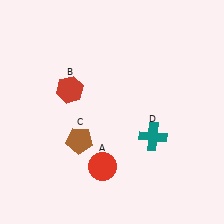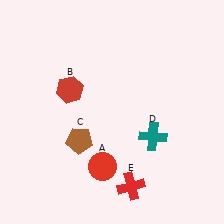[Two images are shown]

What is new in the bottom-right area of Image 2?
A red cross (E) was added in the bottom-right area of Image 2.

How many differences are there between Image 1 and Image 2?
There is 1 difference between the two images.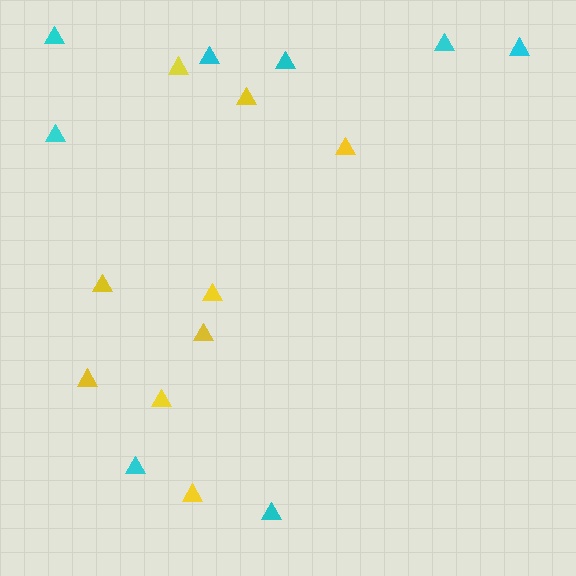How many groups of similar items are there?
There are 2 groups: one group of yellow triangles (9) and one group of cyan triangles (8).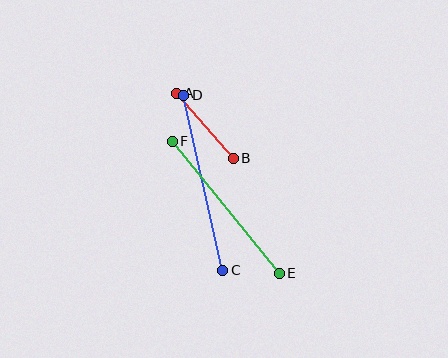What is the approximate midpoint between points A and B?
The midpoint is at approximately (205, 126) pixels.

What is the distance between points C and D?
The distance is approximately 180 pixels.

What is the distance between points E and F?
The distance is approximately 170 pixels.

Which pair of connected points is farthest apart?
Points C and D are farthest apart.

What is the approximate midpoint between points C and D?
The midpoint is at approximately (203, 183) pixels.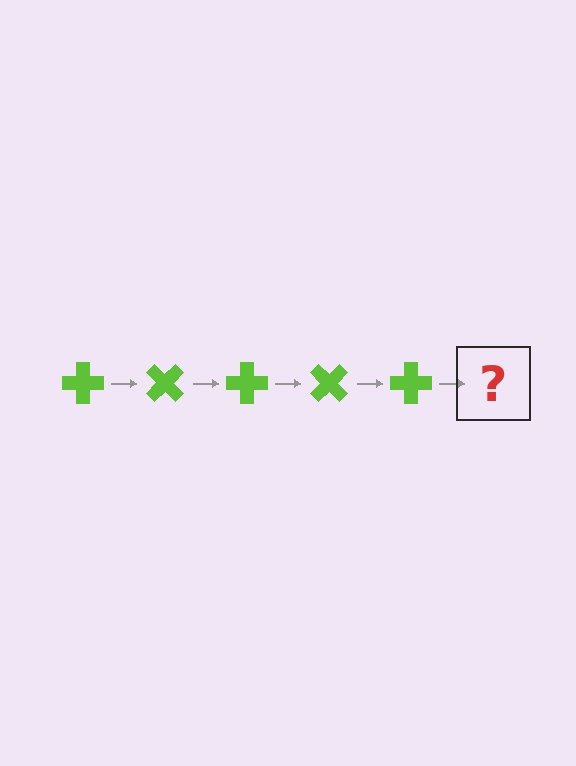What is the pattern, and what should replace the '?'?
The pattern is that the cross rotates 45 degrees each step. The '?' should be a lime cross rotated 225 degrees.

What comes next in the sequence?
The next element should be a lime cross rotated 225 degrees.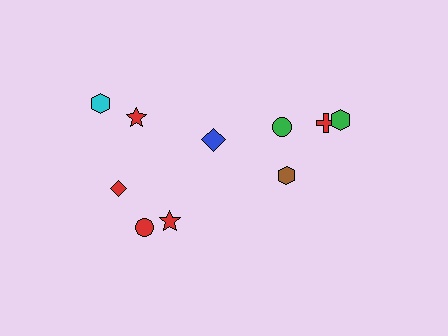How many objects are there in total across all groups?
There are 10 objects.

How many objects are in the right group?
There are 4 objects.